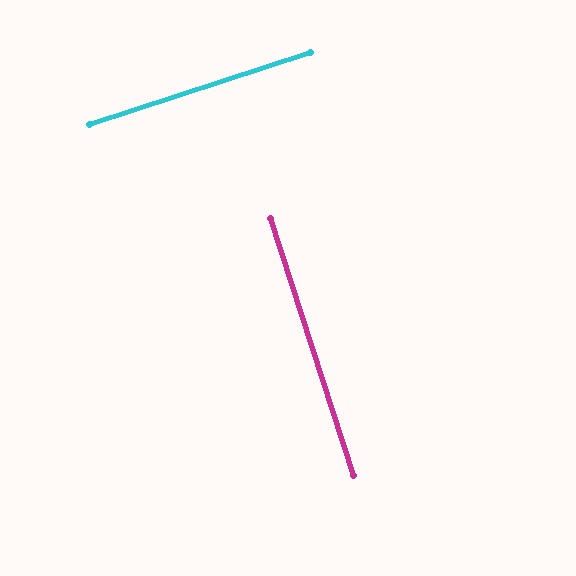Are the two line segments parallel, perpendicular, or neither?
Perpendicular — they meet at approximately 90°.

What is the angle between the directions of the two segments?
Approximately 90 degrees.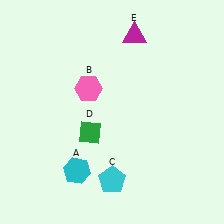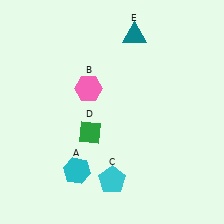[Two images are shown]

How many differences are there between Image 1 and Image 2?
There is 1 difference between the two images.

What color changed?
The triangle (E) changed from magenta in Image 1 to teal in Image 2.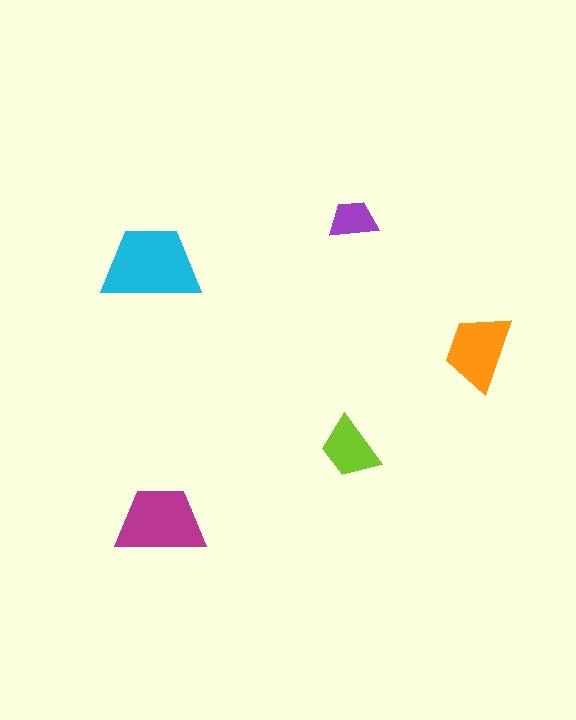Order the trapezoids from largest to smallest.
the cyan one, the magenta one, the orange one, the lime one, the purple one.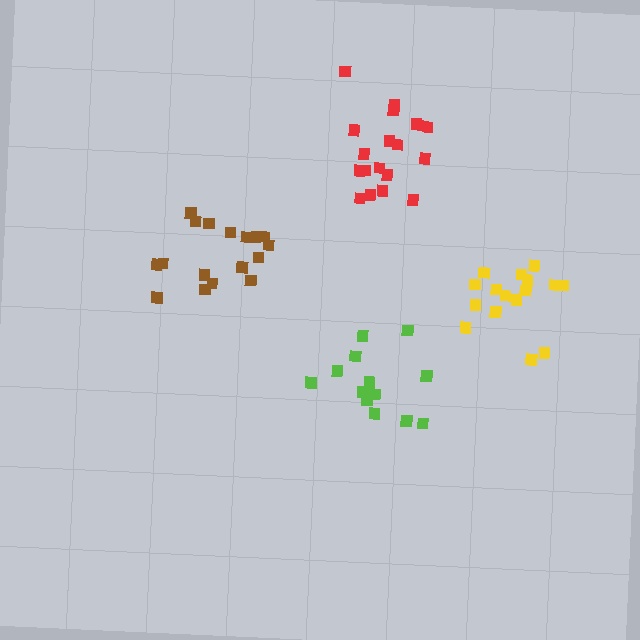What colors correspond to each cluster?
The clusters are colored: brown, lime, red, yellow.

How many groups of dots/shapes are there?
There are 4 groups.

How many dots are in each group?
Group 1: 17 dots, Group 2: 14 dots, Group 3: 19 dots, Group 4: 16 dots (66 total).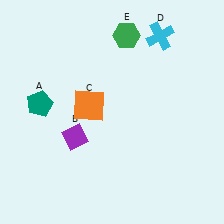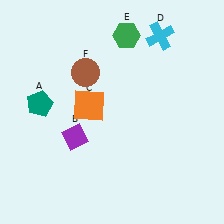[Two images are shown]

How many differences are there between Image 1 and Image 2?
There is 1 difference between the two images.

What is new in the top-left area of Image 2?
A brown circle (F) was added in the top-left area of Image 2.